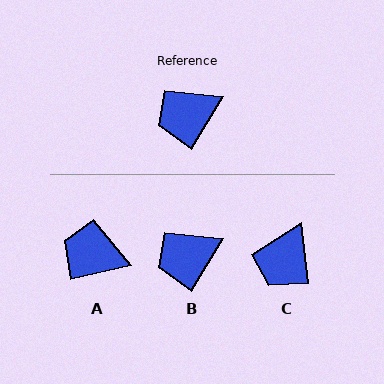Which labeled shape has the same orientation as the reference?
B.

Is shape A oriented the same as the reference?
No, it is off by about 45 degrees.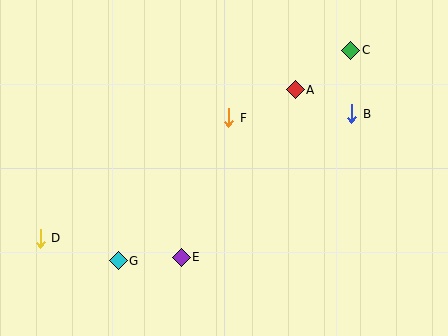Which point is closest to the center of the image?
Point F at (229, 118) is closest to the center.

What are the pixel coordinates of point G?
Point G is at (118, 261).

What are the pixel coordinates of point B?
Point B is at (352, 114).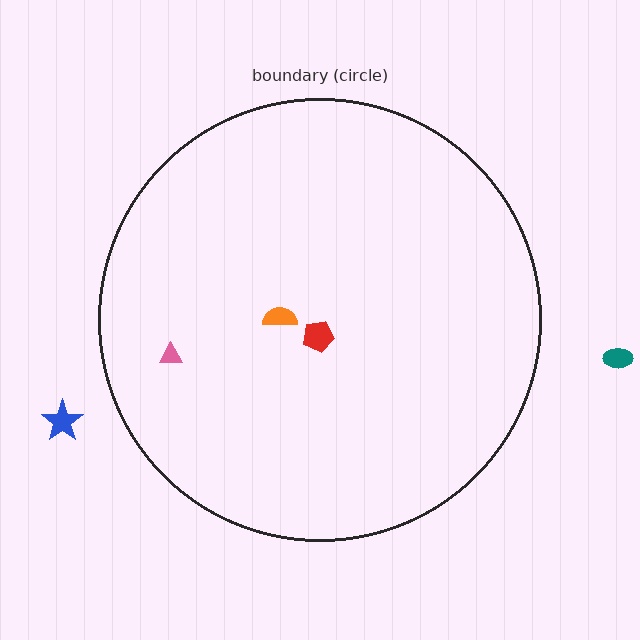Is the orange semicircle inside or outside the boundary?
Inside.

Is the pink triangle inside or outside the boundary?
Inside.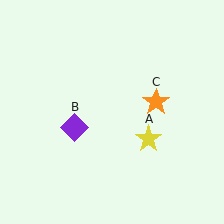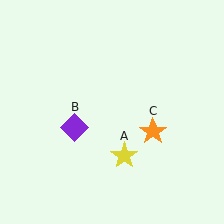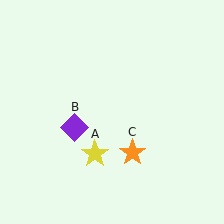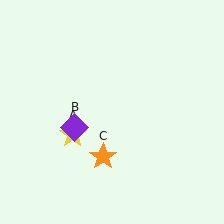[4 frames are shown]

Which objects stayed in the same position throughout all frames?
Purple diamond (object B) remained stationary.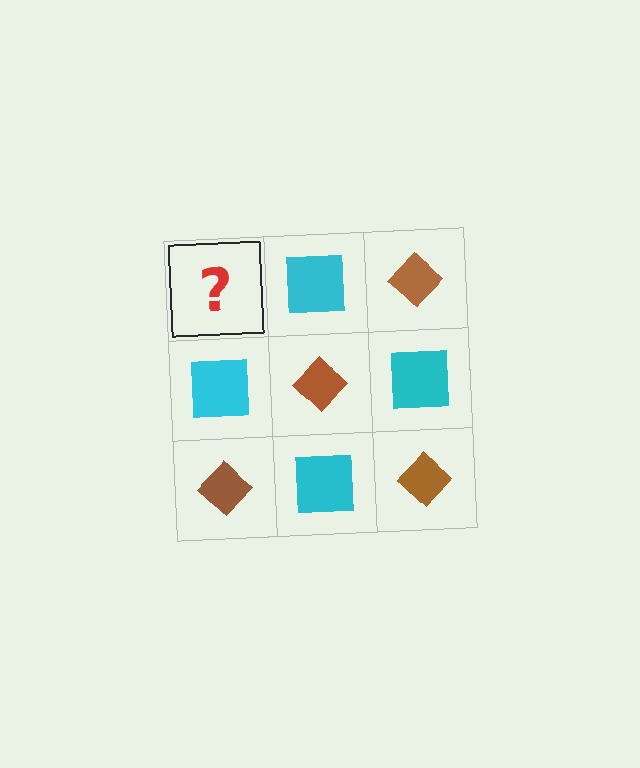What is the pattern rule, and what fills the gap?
The rule is that it alternates brown diamond and cyan square in a checkerboard pattern. The gap should be filled with a brown diamond.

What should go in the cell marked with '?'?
The missing cell should contain a brown diamond.